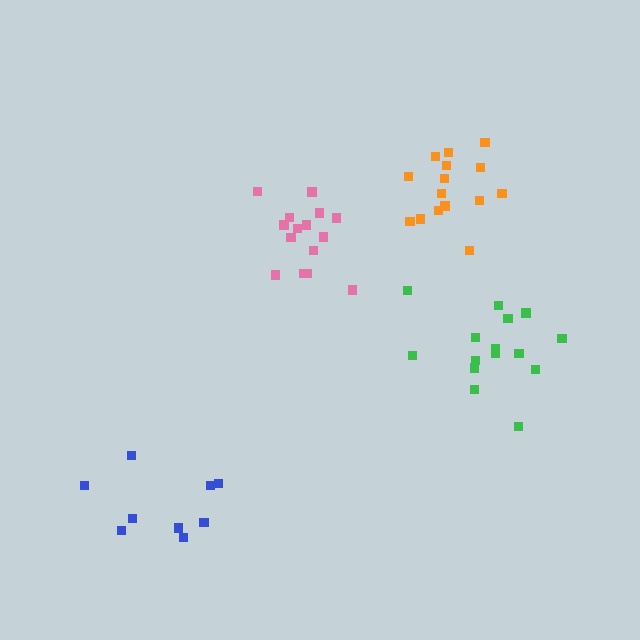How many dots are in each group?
Group 1: 9 dots, Group 2: 15 dots, Group 3: 15 dots, Group 4: 15 dots (54 total).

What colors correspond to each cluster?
The clusters are colored: blue, orange, green, pink.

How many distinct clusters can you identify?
There are 4 distinct clusters.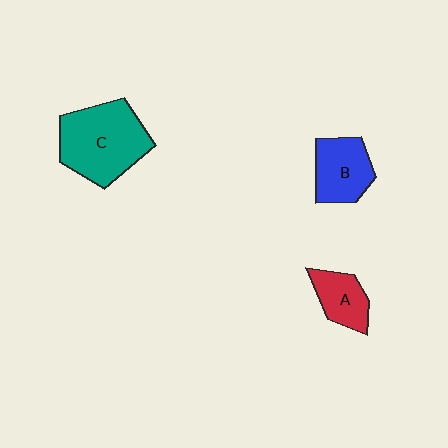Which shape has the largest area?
Shape C (teal).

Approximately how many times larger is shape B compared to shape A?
Approximately 1.3 times.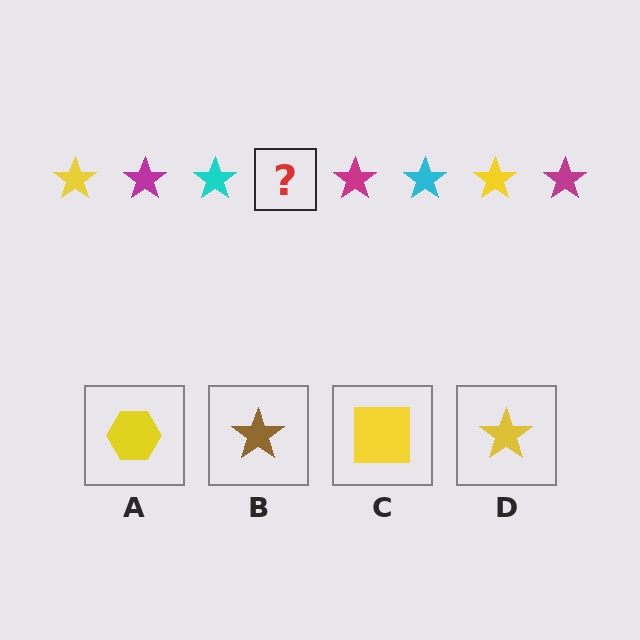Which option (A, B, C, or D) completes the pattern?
D.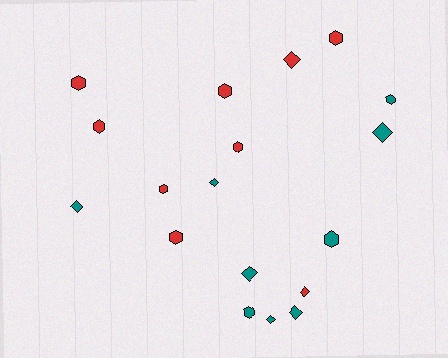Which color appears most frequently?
Red, with 9 objects.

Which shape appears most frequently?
Hexagon, with 10 objects.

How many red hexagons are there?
There are 7 red hexagons.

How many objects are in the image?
There are 18 objects.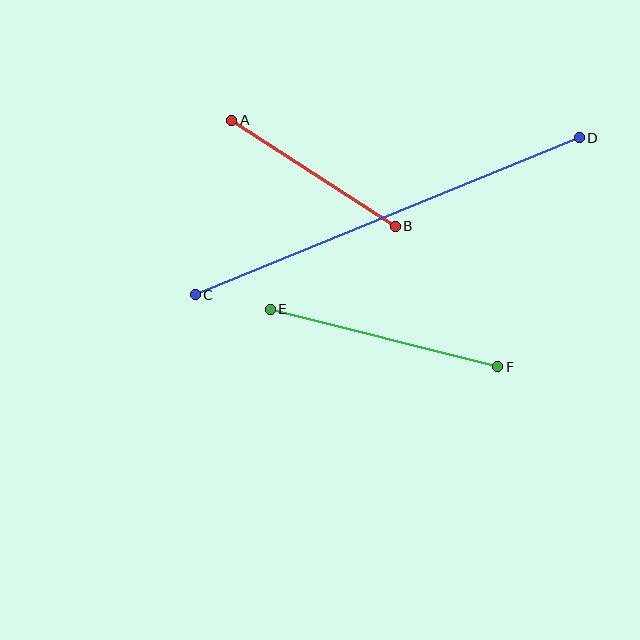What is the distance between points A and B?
The distance is approximately 195 pixels.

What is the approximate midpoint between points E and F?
The midpoint is at approximately (384, 338) pixels.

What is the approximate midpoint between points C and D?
The midpoint is at approximately (387, 216) pixels.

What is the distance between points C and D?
The distance is approximately 414 pixels.